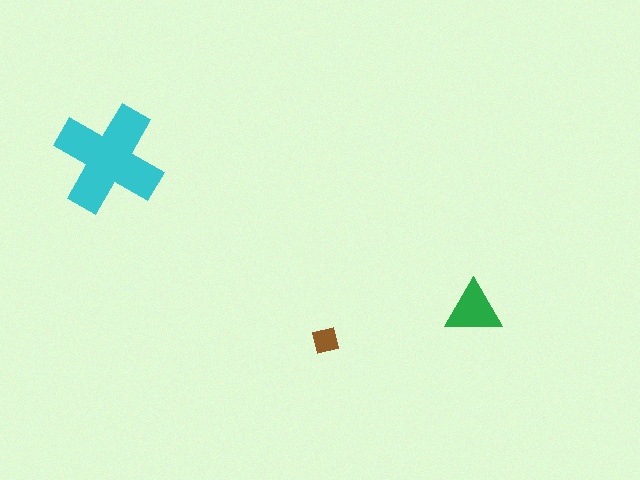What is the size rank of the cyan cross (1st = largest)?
1st.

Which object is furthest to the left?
The cyan cross is leftmost.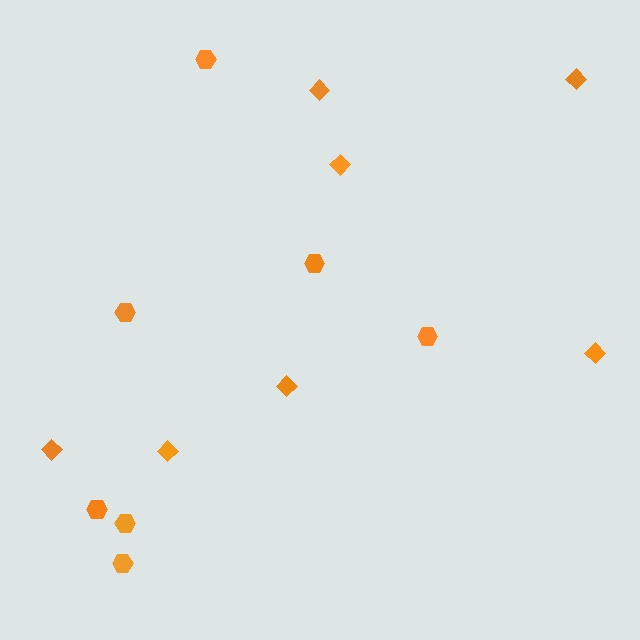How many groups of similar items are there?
There are 2 groups: one group of hexagons (7) and one group of diamonds (7).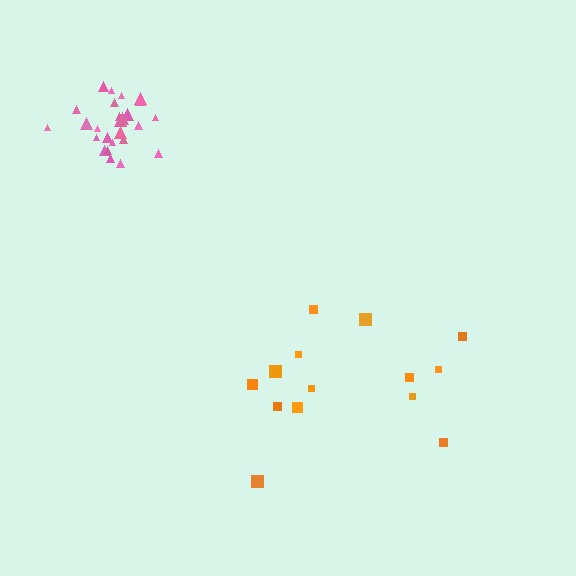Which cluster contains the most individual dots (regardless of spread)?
Pink (28).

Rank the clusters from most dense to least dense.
pink, orange.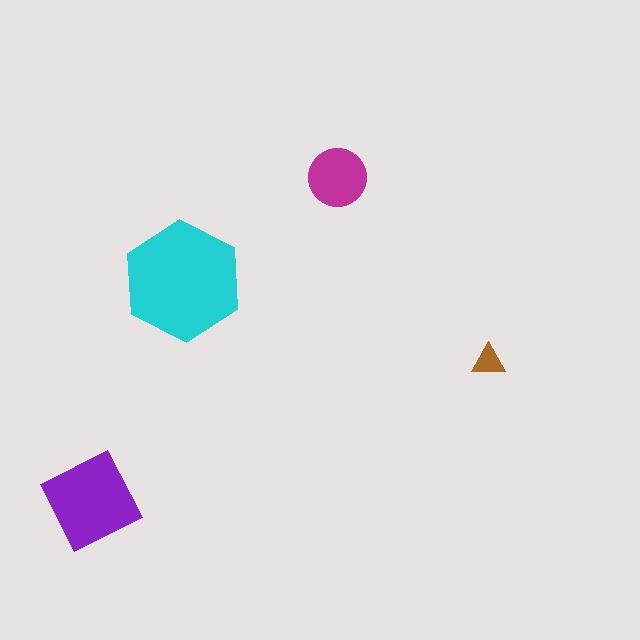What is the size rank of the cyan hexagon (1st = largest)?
1st.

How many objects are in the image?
There are 4 objects in the image.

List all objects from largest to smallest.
The cyan hexagon, the purple square, the magenta circle, the brown triangle.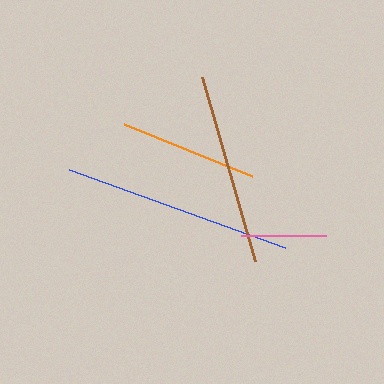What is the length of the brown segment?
The brown segment is approximately 192 pixels long.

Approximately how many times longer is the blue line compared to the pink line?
The blue line is approximately 2.7 times the length of the pink line.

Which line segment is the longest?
The blue line is the longest at approximately 230 pixels.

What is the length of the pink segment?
The pink segment is approximately 85 pixels long.